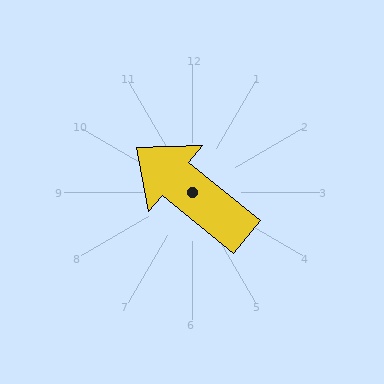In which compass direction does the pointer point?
Northwest.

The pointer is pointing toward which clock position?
Roughly 10 o'clock.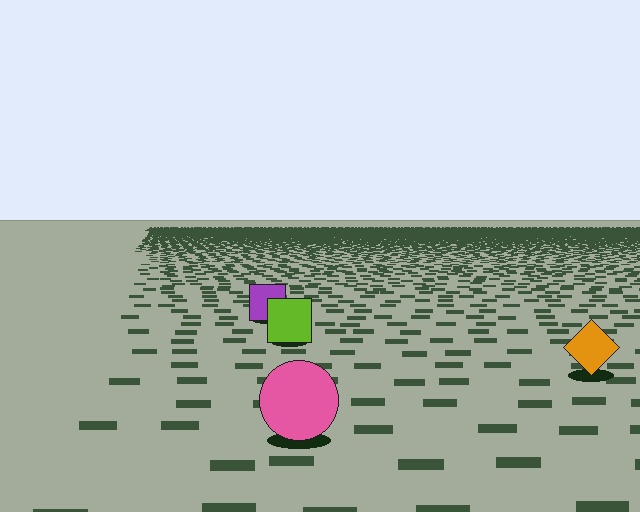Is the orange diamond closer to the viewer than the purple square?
Yes. The orange diamond is closer — you can tell from the texture gradient: the ground texture is coarser near it.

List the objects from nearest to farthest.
From nearest to farthest: the pink circle, the orange diamond, the lime square, the purple square.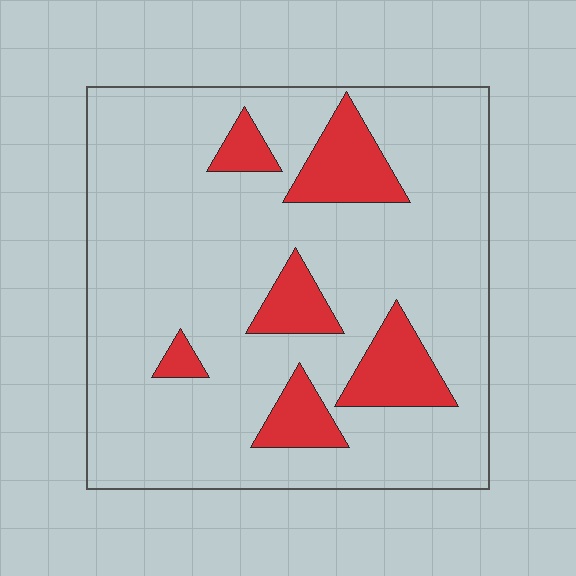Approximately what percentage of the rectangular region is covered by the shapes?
Approximately 15%.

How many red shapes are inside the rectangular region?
6.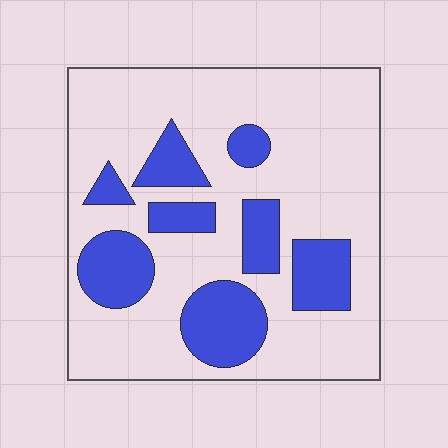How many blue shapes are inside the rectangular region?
8.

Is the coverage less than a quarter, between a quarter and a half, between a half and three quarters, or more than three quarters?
Between a quarter and a half.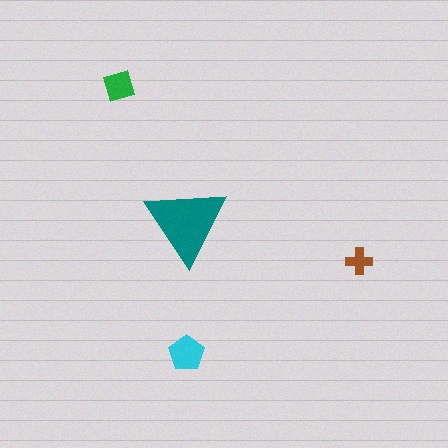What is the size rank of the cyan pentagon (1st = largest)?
2nd.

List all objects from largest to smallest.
The teal triangle, the cyan pentagon, the green diamond, the brown cross.